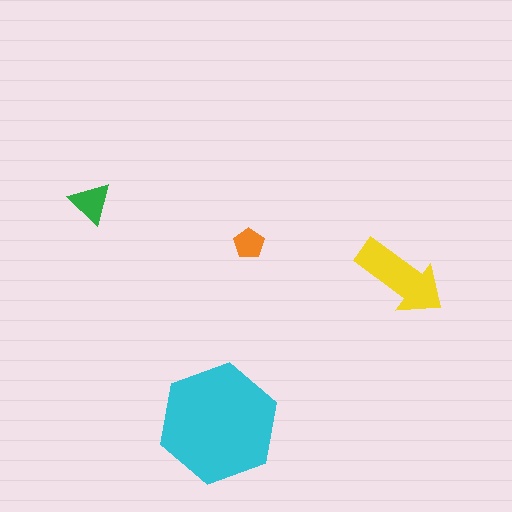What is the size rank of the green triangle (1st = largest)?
3rd.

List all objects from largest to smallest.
The cyan hexagon, the yellow arrow, the green triangle, the orange pentagon.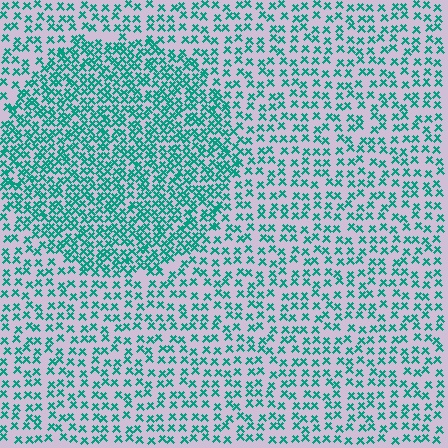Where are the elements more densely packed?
The elements are more densely packed inside the circle boundary.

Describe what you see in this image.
The image contains small teal elements arranged at two different densities. A circle-shaped region is visible where the elements are more densely packed than the surrounding area.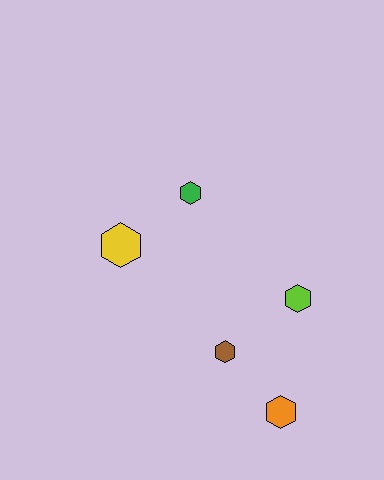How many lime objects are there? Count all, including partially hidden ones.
There is 1 lime object.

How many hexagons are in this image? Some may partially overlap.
There are 5 hexagons.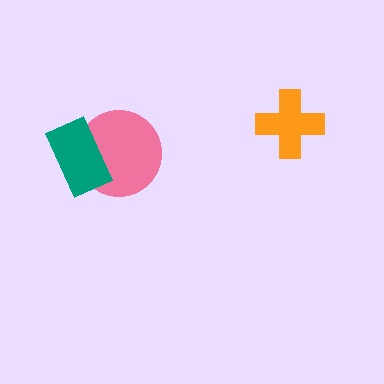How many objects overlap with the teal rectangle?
1 object overlaps with the teal rectangle.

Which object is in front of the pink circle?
The teal rectangle is in front of the pink circle.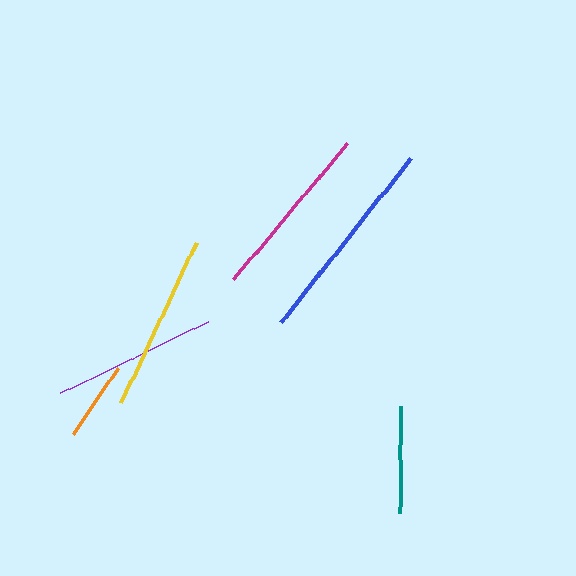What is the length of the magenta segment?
The magenta segment is approximately 178 pixels long.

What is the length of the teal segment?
The teal segment is approximately 107 pixels long.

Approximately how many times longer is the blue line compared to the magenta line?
The blue line is approximately 1.2 times the length of the magenta line.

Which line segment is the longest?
The blue line is the longest at approximately 209 pixels.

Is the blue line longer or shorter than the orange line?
The blue line is longer than the orange line.